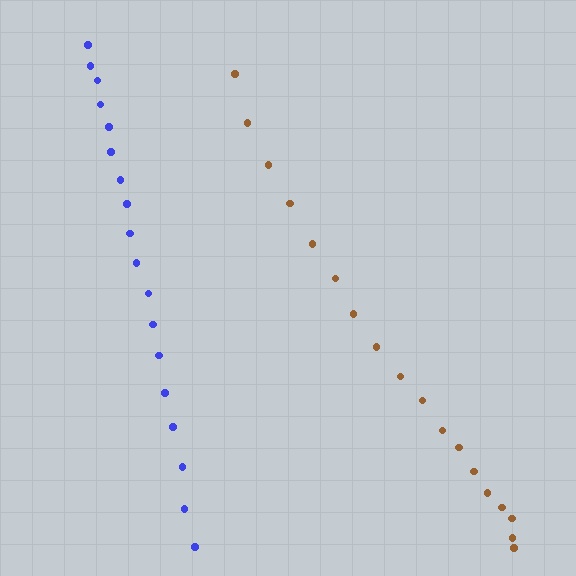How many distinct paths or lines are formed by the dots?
There are 2 distinct paths.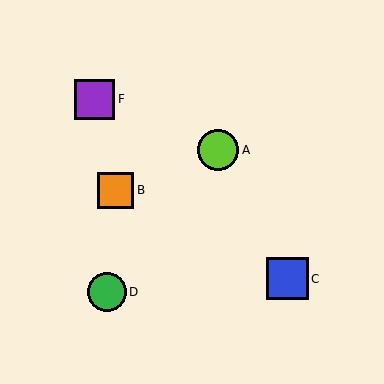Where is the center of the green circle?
The center of the green circle is at (107, 292).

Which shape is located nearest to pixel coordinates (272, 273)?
The blue square (labeled C) at (287, 279) is nearest to that location.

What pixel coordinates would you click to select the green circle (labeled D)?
Click at (107, 292) to select the green circle D.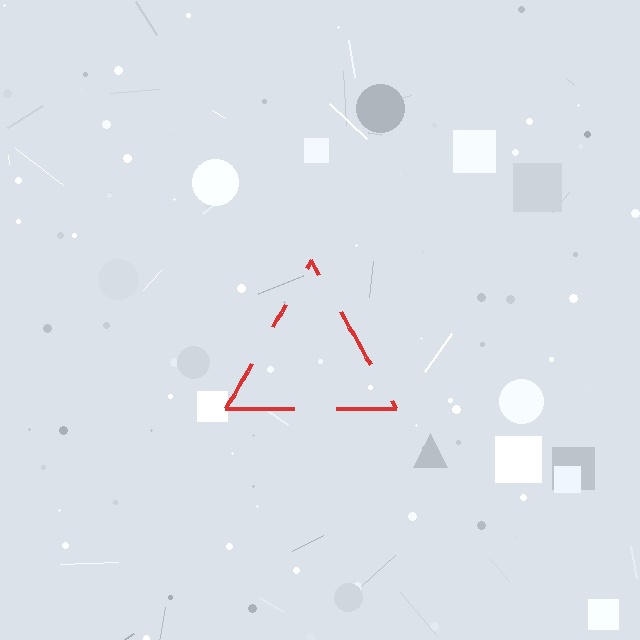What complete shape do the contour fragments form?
The contour fragments form a triangle.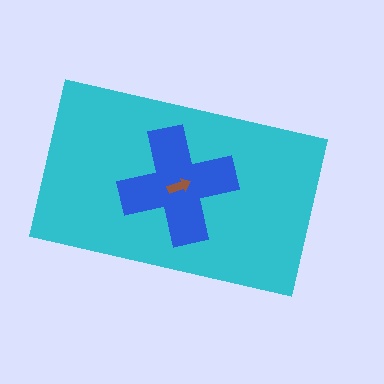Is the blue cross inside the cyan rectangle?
Yes.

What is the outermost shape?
The cyan rectangle.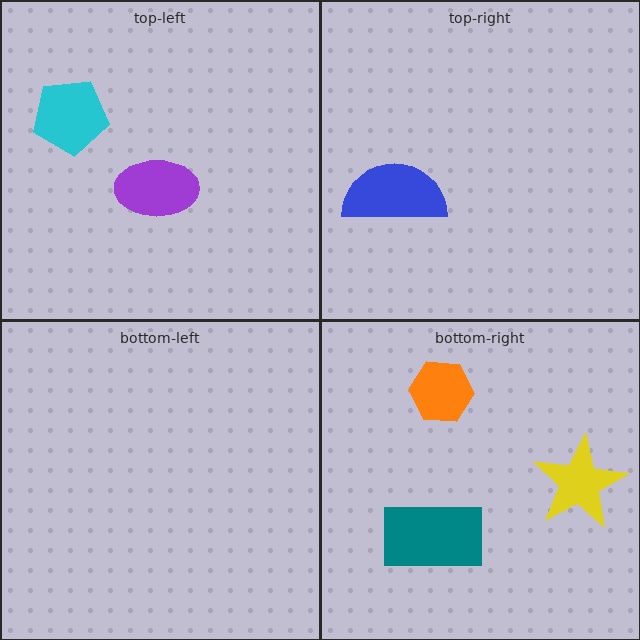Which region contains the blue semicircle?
The top-right region.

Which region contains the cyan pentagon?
The top-left region.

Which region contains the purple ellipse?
The top-left region.